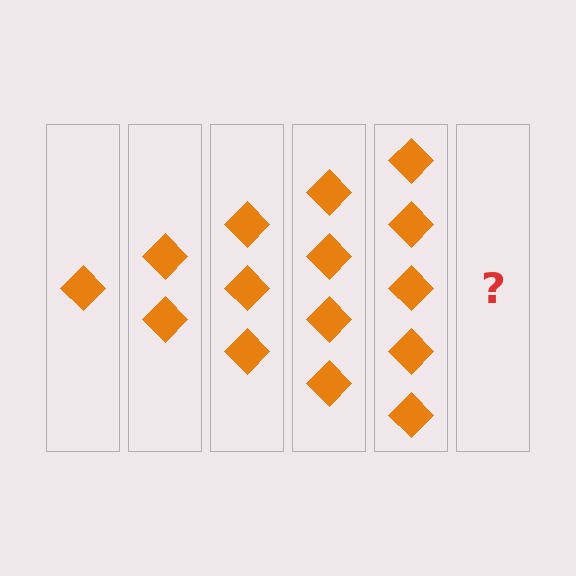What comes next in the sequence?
The next element should be 6 diamonds.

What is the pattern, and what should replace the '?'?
The pattern is that each step adds one more diamond. The '?' should be 6 diamonds.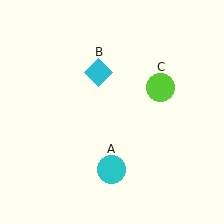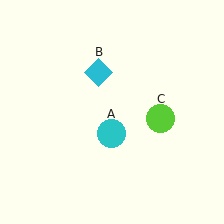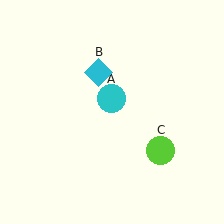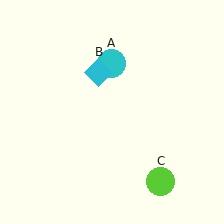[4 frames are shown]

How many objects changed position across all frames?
2 objects changed position: cyan circle (object A), lime circle (object C).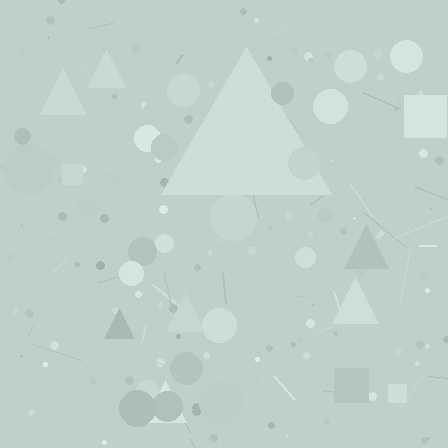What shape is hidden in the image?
A triangle is hidden in the image.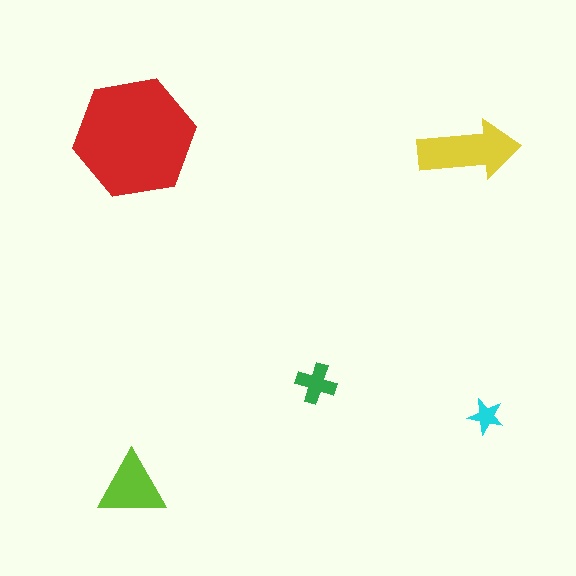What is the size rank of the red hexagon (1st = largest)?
1st.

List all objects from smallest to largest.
The cyan star, the green cross, the lime triangle, the yellow arrow, the red hexagon.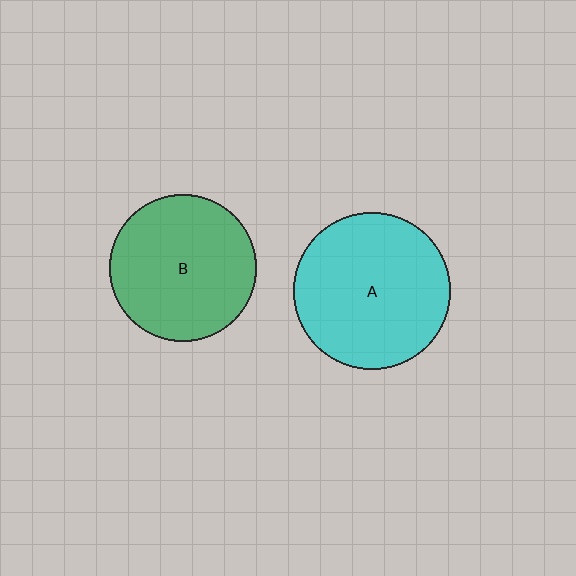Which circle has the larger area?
Circle A (cyan).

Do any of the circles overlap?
No, none of the circles overlap.